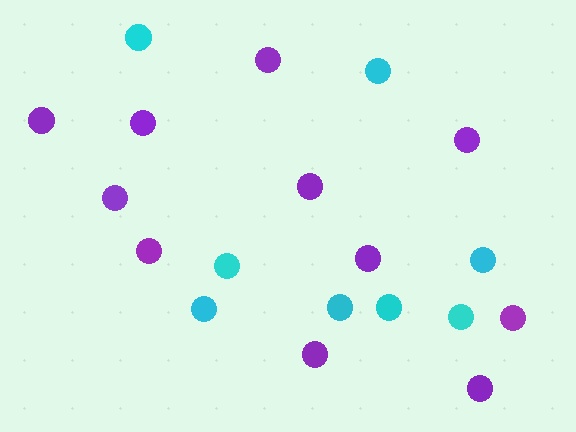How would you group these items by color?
There are 2 groups: one group of cyan circles (8) and one group of purple circles (11).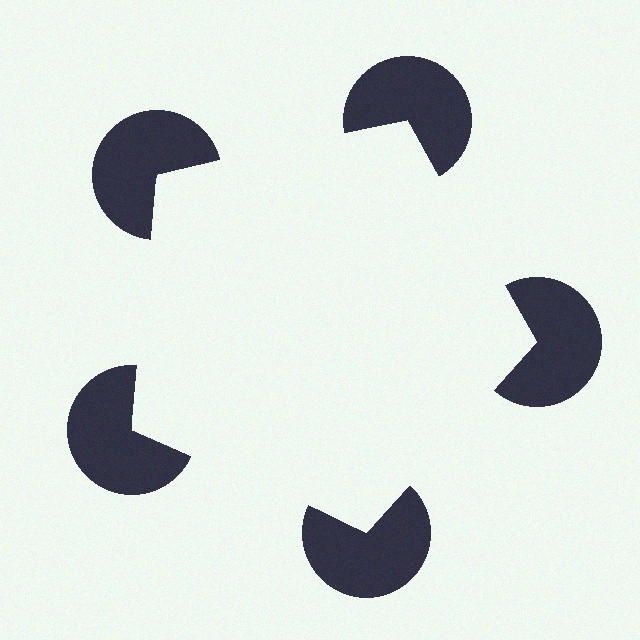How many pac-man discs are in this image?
There are 5 — one at each vertex of the illusory pentagon.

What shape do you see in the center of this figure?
An illusory pentagon — its edges are inferred from the aligned wedge cuts in the pac-man discs, not physically drawn.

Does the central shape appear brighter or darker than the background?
It typically appears slightly brighter than the background, even though no actual brightness change is drawn.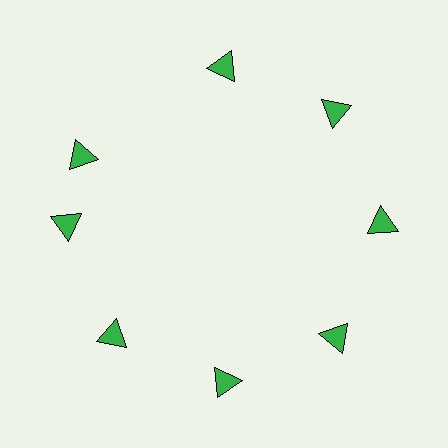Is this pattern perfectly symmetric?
No. The 8 green triangles are arranged in a ring, but one element near the 10 o'clock position is rotated out of alignment along the ring, breaking the 8-fold rotational symmetry.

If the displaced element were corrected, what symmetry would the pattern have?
It would have 8-fold rotational symmetry — the pattern would map onto itself every 45 degrees.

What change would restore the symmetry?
The symmetry would be restored by rotating it back into even spacing with its neighbors so that all 8 triangles sit at equal angles and equal distance from the center.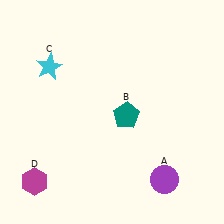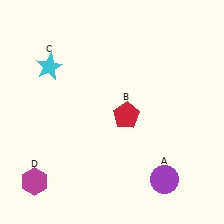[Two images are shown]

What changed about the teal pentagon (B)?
In Image 1, B is teal. In Image 2, it changed to red.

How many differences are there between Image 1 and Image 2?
There is 1 difference between the two images.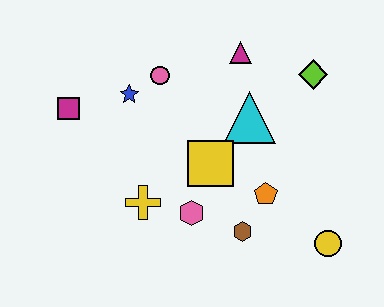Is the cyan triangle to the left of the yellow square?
No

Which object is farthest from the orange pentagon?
The magenta square is farthest from the orange pentagon.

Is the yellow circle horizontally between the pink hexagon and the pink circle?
No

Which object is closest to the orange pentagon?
The brown hexagon is closest to the orange pentagon.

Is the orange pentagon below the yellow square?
Yes